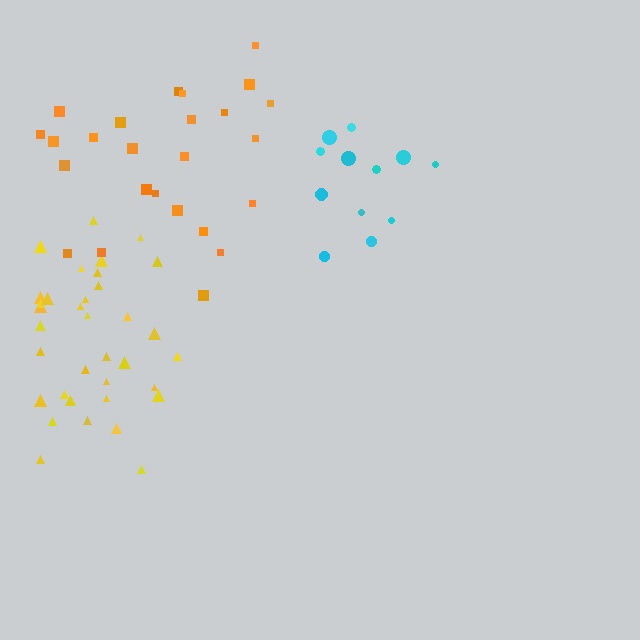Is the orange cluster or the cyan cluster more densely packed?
Orange.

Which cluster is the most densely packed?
Yellow.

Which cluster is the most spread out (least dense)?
Cyan.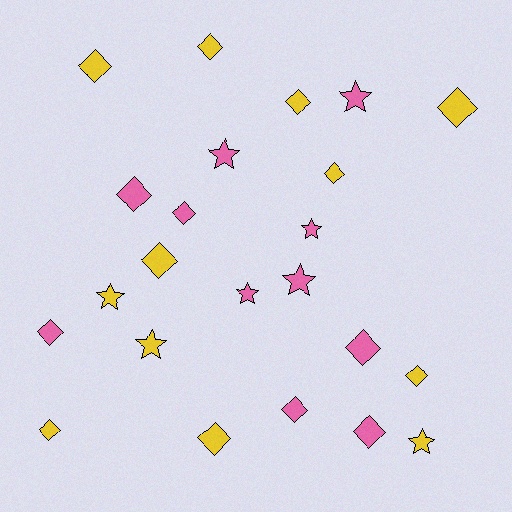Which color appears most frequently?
Yellow, with 12 objects.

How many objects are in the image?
There are 23 objects.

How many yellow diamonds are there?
There are 9 yellow diamonds.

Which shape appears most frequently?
Diamond, with 15 objects.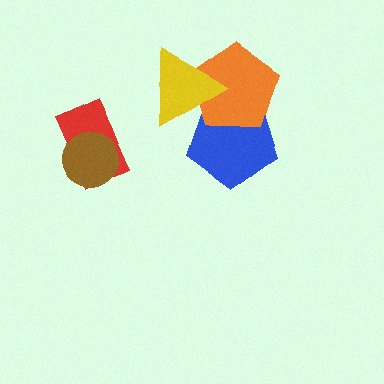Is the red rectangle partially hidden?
Yes, it is partially covered by another shape.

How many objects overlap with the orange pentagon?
2 objects overlap with the orange pentagon.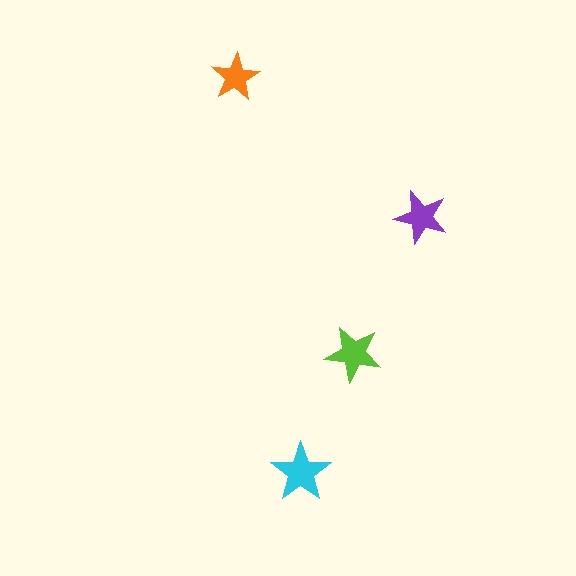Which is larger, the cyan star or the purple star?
The cyan one.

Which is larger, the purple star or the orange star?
The purple one.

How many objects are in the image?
There are 4 objects in the image.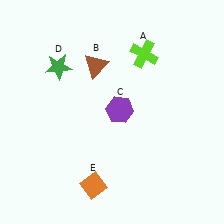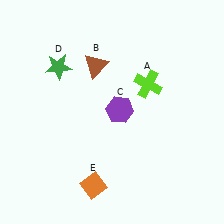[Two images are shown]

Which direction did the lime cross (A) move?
The lime cross (A) moved down.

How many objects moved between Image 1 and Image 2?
1 object moved between the two images.